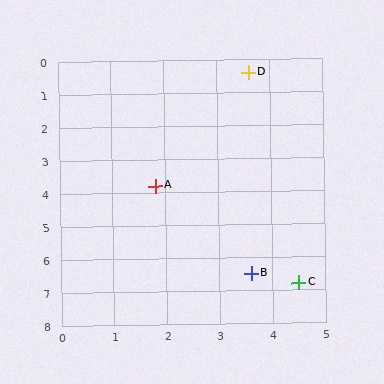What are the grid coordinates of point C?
Point C is at approximately (4.5, 6.8).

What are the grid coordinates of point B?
Point B is at approximately (3.6, 6.5).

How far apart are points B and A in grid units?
Points B and A are about 3.2 grid units apart.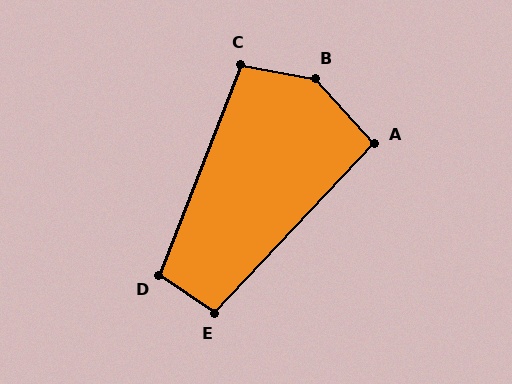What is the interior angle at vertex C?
Approximately 101 degrees (obtuse).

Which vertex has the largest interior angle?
B, at approximately 143 degrees.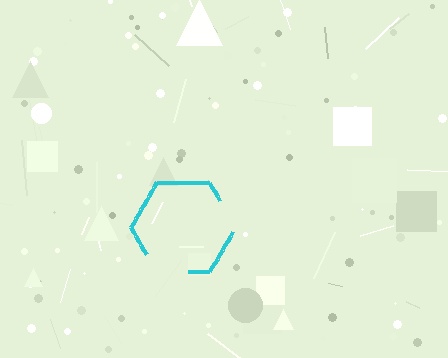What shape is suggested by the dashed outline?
The dashed outline suggests a hexagon.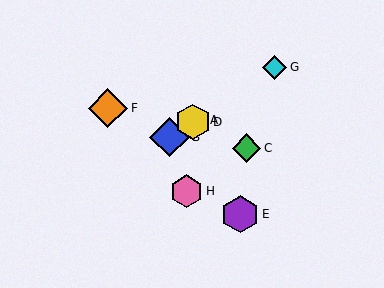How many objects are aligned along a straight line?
4 objects (A, B, D, G) are aligned along a straight line.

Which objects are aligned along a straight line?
Objects A, B, D, G are aligned along a straight line.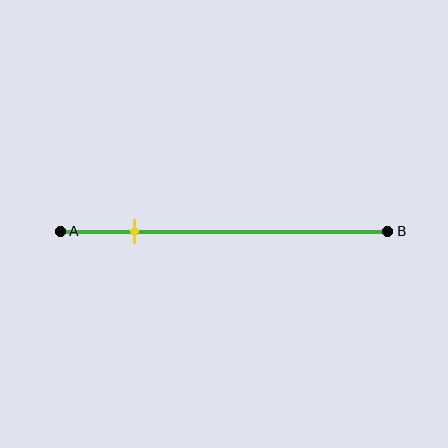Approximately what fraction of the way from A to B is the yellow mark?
The yellow mark is approximately 25% of the way from A to B.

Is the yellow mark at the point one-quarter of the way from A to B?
Yes, the mark is approximately at the one-quarter point.